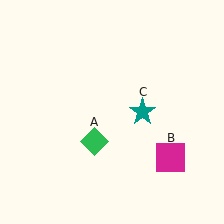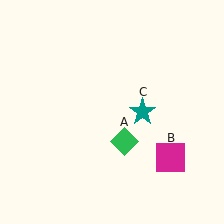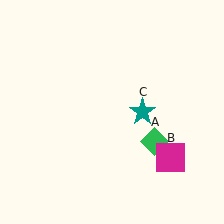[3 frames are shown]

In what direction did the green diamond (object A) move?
The green diamond (object A) moved right.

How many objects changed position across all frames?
1 object changed position: green diamond (object A).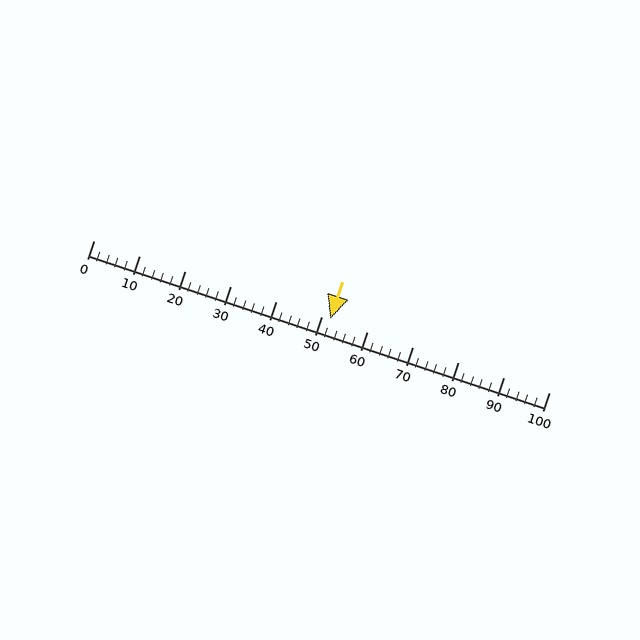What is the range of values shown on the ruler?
The ruler shows values from 0 to 100.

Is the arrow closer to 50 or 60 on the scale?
The arrow is closer to 50.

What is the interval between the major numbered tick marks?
The major tick marks are spaced 10 units apart.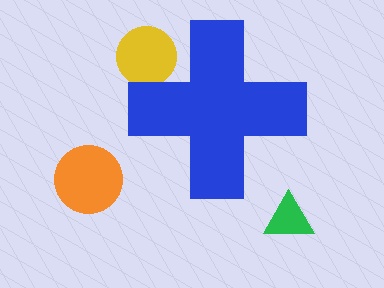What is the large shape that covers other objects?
A blue cross.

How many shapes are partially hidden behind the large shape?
1 shape is partially hidden.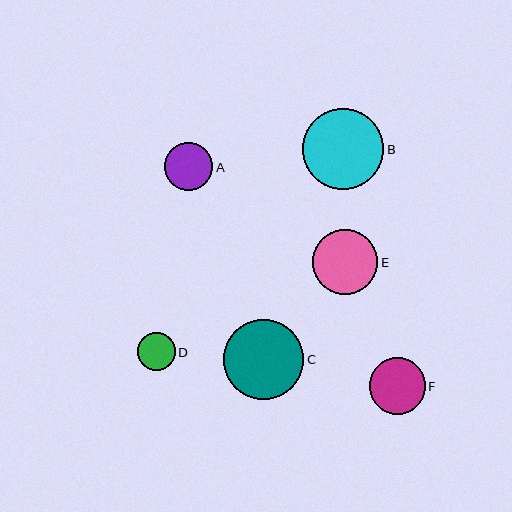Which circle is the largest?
Circle B is the largest with a size of approximately 81 pixels.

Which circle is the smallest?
Circle D is the smallest with a size of approximately 38 pixels.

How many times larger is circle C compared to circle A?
Circle C is approximately 1.7 times the size of circle A.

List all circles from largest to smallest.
From largest to smallest: B, C, E, F, A, D.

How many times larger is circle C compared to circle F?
Circle C is approximately 1.4 times the size of circle F.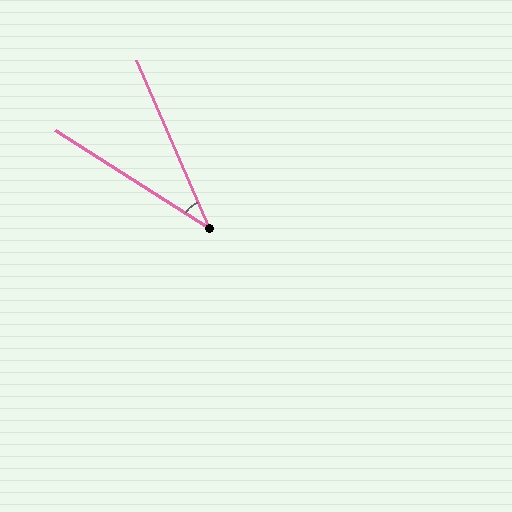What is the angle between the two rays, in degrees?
Approximately 34 degrees.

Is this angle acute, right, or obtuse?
It is acute.